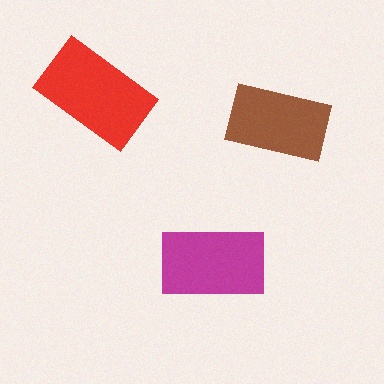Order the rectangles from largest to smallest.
the red one, the magenta one, the brown one.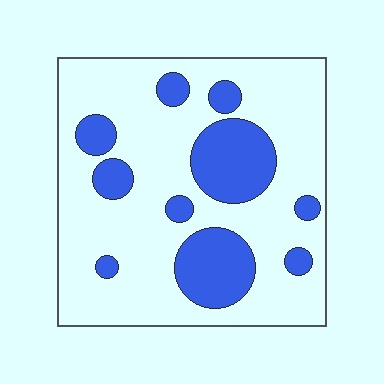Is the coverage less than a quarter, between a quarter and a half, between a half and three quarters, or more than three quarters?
Less than a quarter.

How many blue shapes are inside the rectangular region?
10.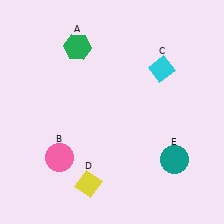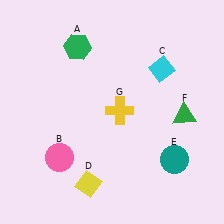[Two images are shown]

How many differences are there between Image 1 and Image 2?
There are 2 differences between the two images.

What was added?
A green triangle (F), a yellow cross (G) were added in Image 2.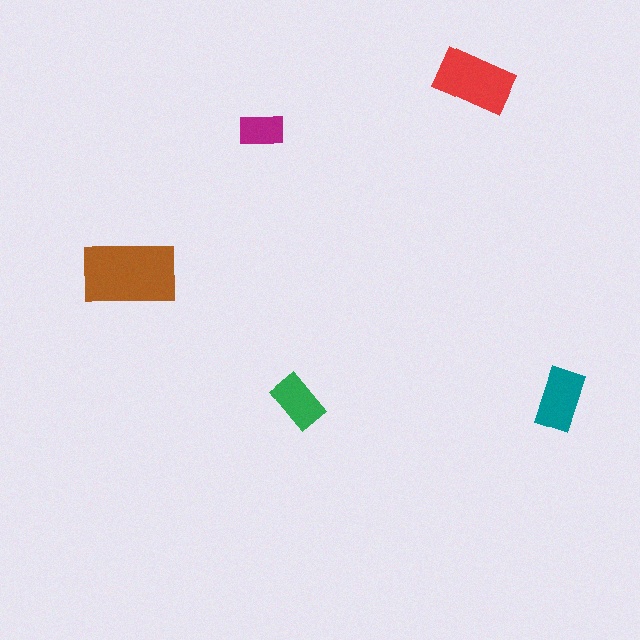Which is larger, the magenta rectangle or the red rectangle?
The red one.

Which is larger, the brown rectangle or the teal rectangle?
The brown one.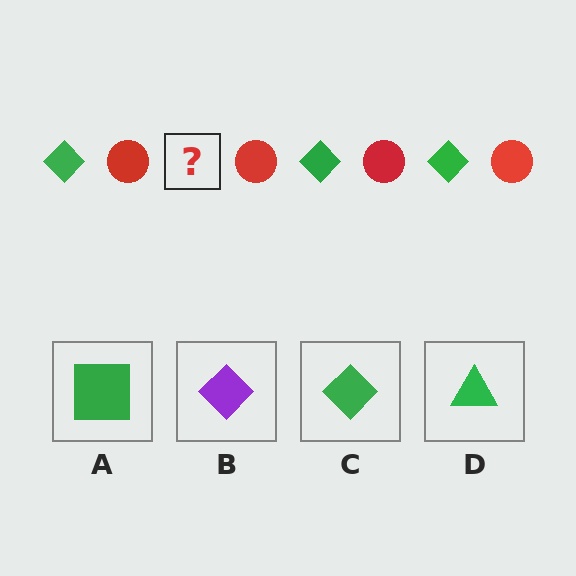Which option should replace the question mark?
Option C.